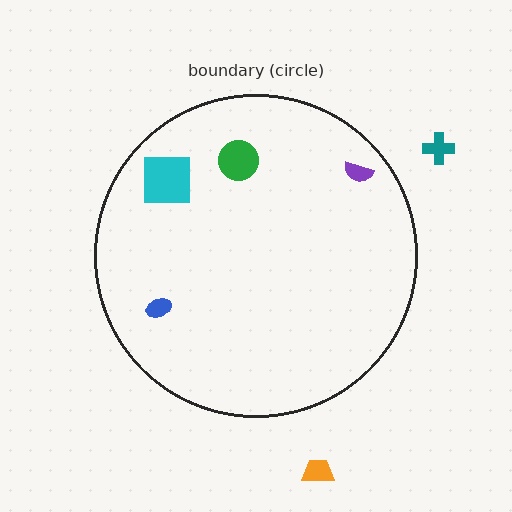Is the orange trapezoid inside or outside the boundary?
Outside.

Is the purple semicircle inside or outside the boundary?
Inside.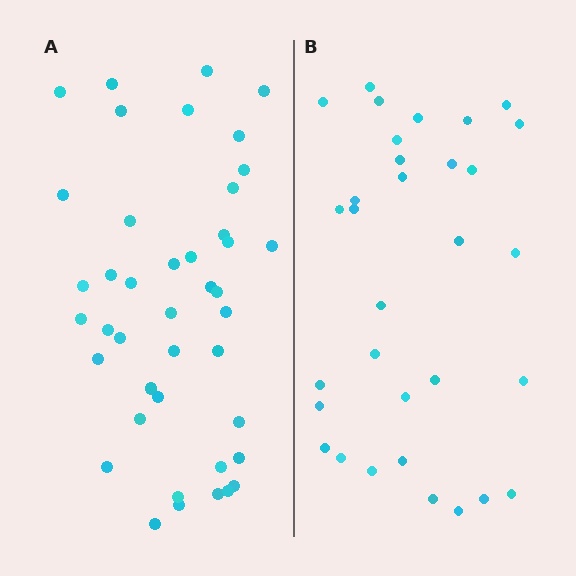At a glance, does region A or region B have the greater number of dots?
Region A (the left region) has more dots.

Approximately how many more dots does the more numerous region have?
Region A has roughly 10 or so more dots than region B.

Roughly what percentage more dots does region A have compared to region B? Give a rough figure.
About 30% more.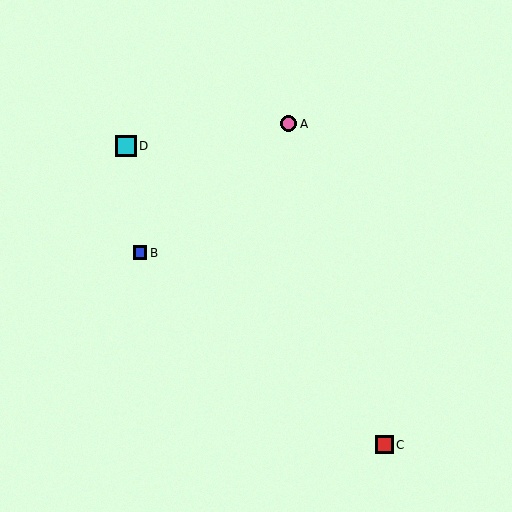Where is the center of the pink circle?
The center of the pink circle is at (288, 124).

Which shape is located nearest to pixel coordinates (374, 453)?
The red square (labeled C) at (384, 445) is nearest to that location.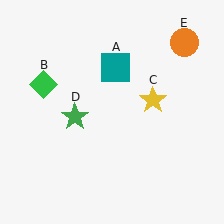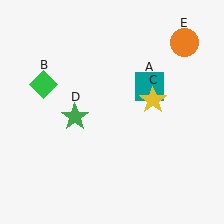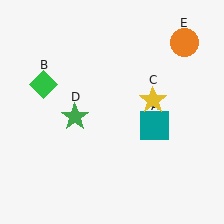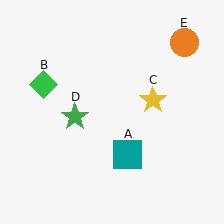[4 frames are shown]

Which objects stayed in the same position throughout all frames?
Green diamond (object B) and yellow star (object C) and green star (object D) and orange circle (object E) remained stationary.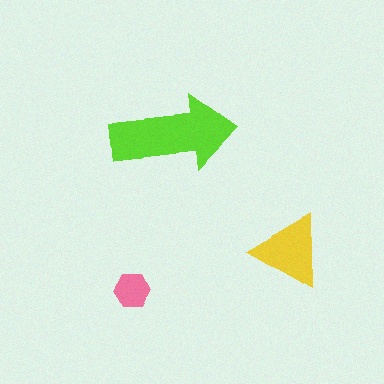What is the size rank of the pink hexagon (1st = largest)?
3rd.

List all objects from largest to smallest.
The lime arrow, the yellow triangle, the pink hexagon.